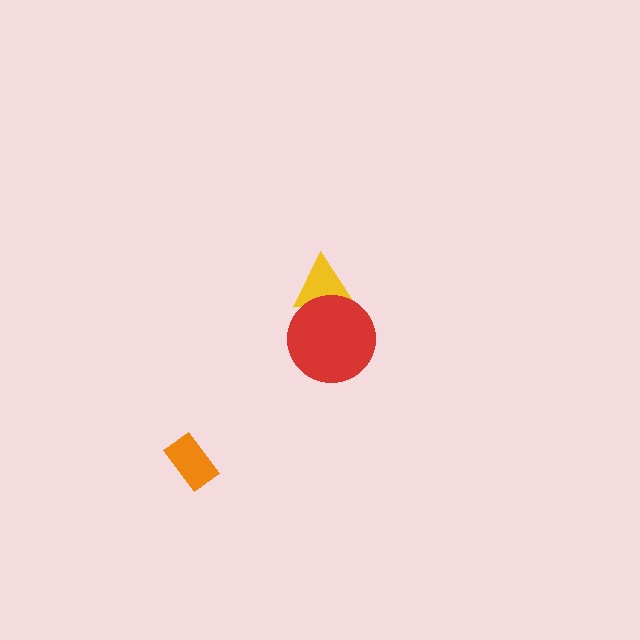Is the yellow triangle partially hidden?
Yes, it is partially covered by another shape.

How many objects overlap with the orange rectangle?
0 objects overlap with the orange rectangle.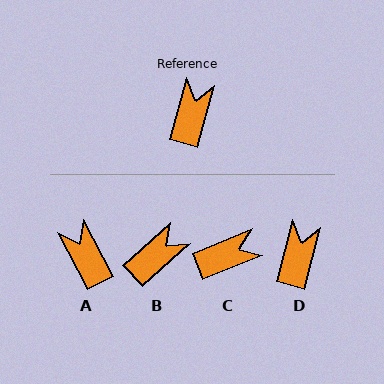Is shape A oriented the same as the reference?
No, it is off by about 43 degrees.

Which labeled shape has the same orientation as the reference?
D.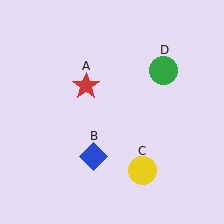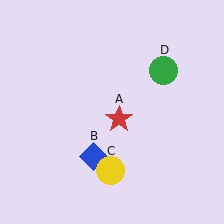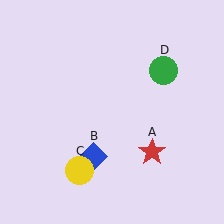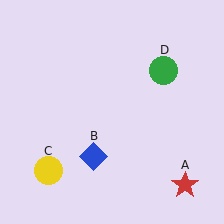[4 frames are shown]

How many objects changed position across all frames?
2 objects changed position: red star (object A), yellow circle (object C).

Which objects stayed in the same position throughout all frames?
Blue diamond (object B) and green circle (object D) remained stationary.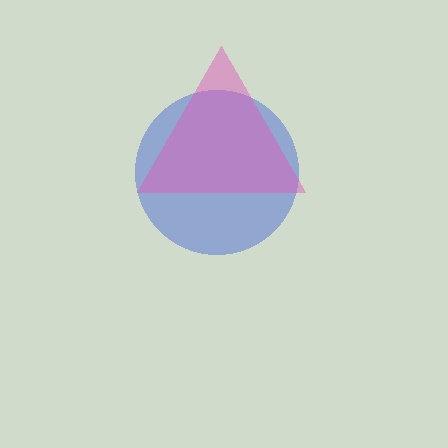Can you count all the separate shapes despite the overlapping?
Yes, there are 2 separate shapes.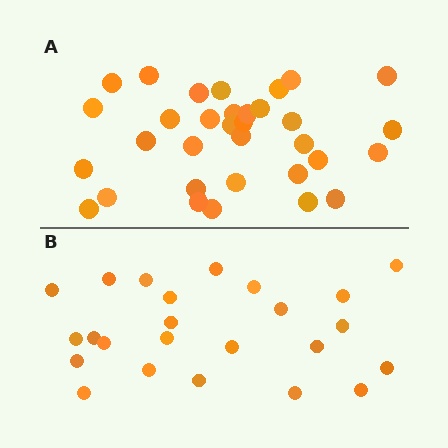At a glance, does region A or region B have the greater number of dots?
Region A (the top region) has more dots.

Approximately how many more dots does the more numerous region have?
Region A has roughly 8 or so more dots than region B.